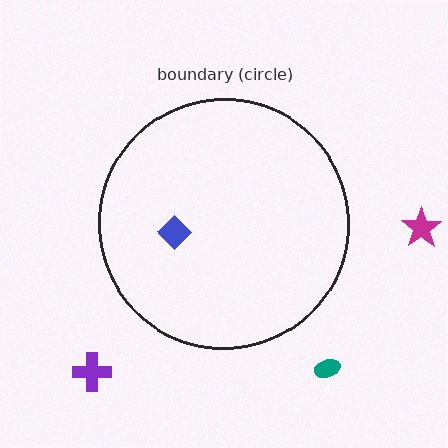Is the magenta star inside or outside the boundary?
Outside.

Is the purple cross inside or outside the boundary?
Outside.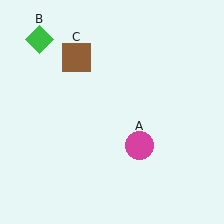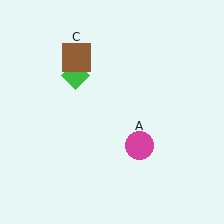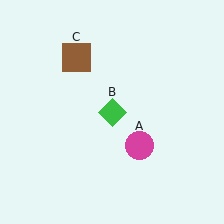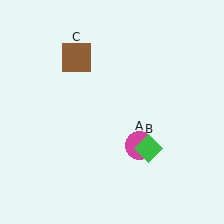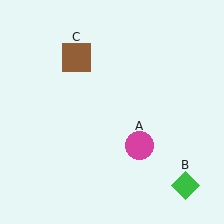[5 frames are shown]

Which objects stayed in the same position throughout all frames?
Magenta circle (object A) and brown square (object C) remained stationary.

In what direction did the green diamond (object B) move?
The green diamond (object B) moved down and to the right.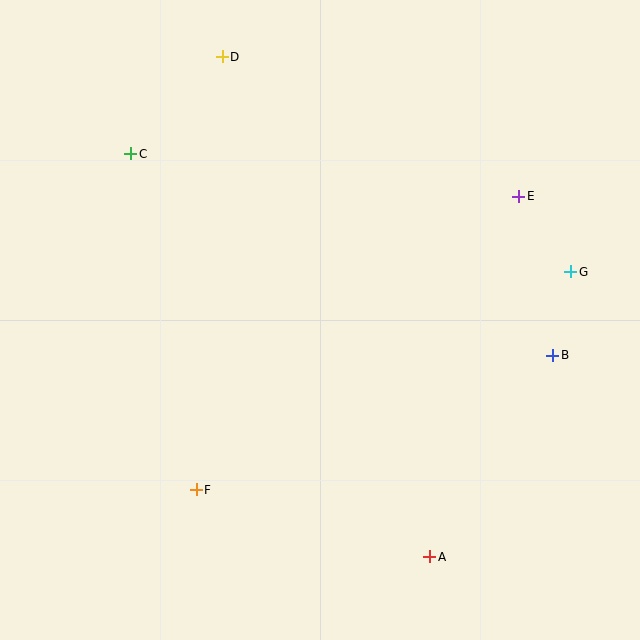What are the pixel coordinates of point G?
Point G is at (571, 272).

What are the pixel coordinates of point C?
Point C is at (131, 154).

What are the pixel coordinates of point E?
Point E is at (519, 197).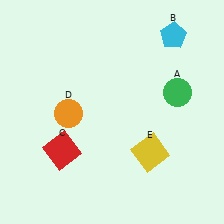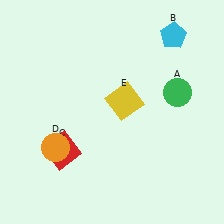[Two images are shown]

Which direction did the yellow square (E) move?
The yellow square (E) moved up.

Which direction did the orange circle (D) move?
The orange circle (D) moved down.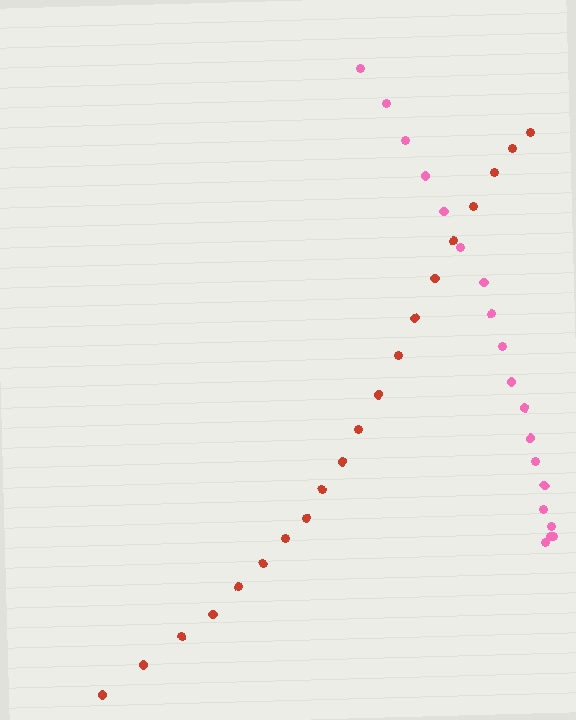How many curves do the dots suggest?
There are 2 distinct paths.